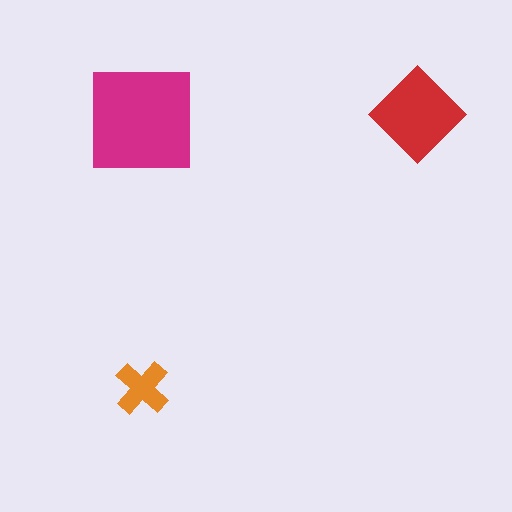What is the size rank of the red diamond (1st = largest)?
2nd.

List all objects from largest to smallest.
The magenta square, the red diamond, the orange cross.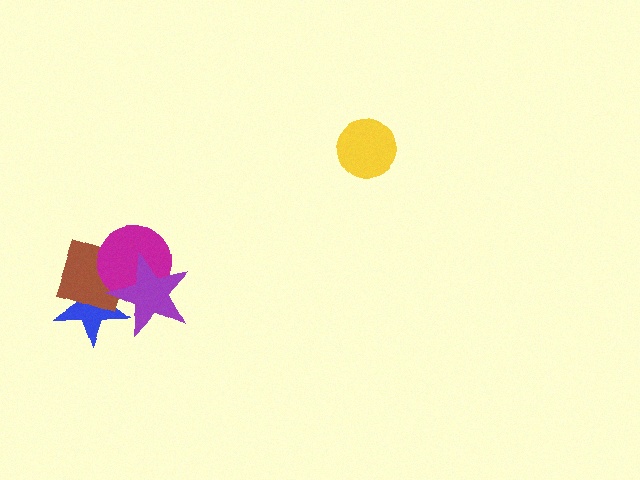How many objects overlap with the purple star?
3 objects overlap with the purple star.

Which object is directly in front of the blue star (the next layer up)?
The brown diamond is directly in front of the blue star.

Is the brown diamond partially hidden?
Yes, it is partially covered by another shape.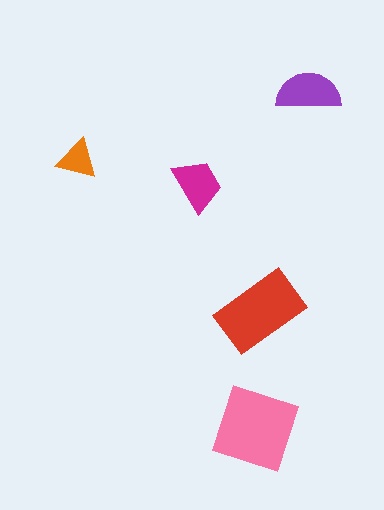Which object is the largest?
The pink diamond.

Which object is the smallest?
The orange triangle.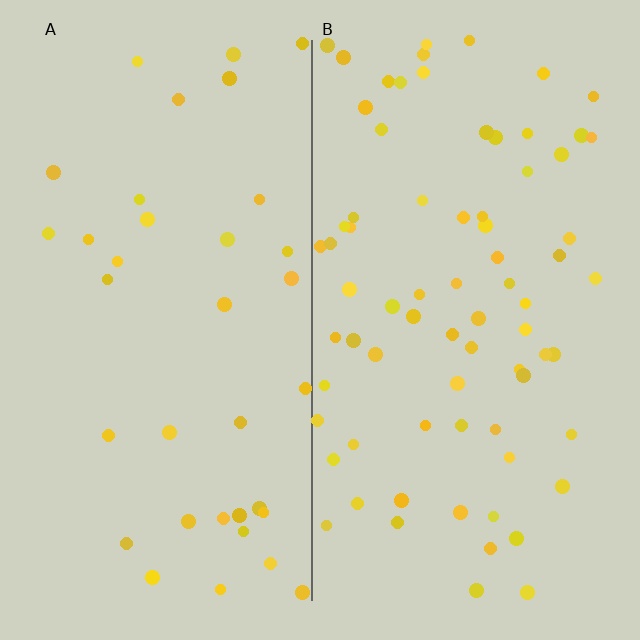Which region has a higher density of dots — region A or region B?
B (the right).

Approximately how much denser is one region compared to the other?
Approximately 2.1× — region B over region A.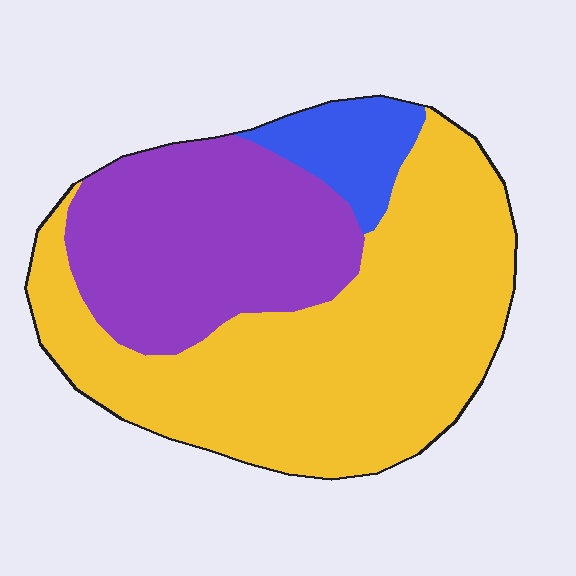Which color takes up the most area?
Yellow, at roughly 60%.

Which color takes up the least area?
Blue, at roughly 10%.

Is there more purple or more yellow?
Yellow.